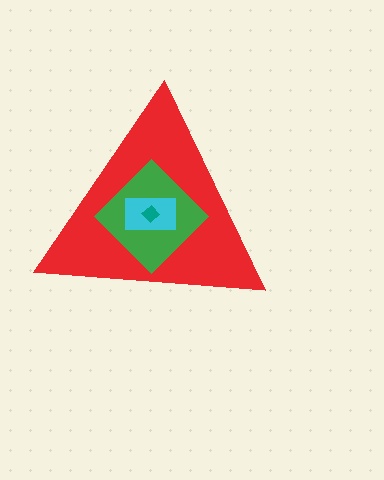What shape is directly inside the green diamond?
The cyan rectangle.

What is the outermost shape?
The red triangle.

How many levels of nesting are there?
4.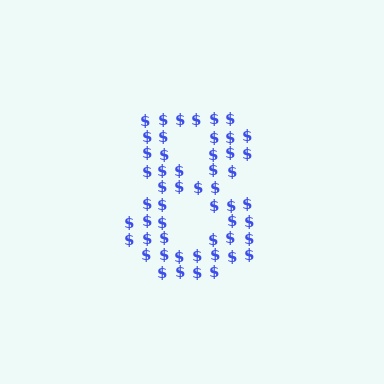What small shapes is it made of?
It is made of small dollar signs.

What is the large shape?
The large shape is the digit 8.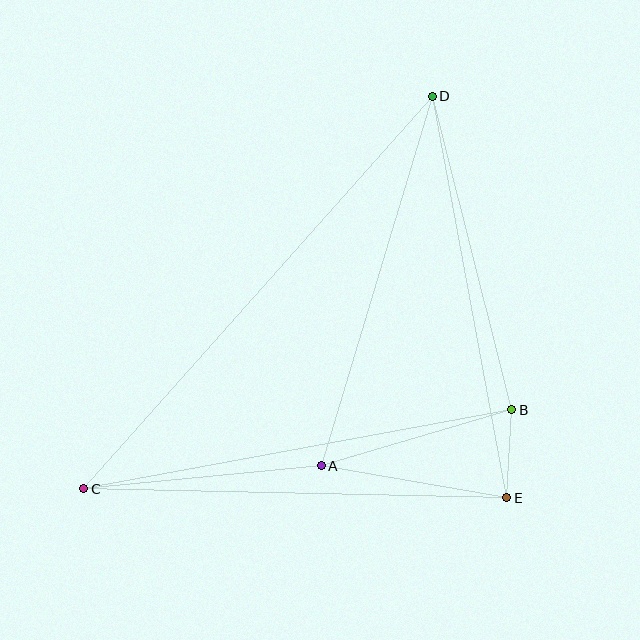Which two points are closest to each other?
Points B and E are closest to each other.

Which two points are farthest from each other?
Points C and D are farthest from each other.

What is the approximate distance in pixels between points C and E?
The distance between C and E is approximately 423 pixels.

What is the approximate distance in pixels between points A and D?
The distance between A and D is approximately 386 pixels.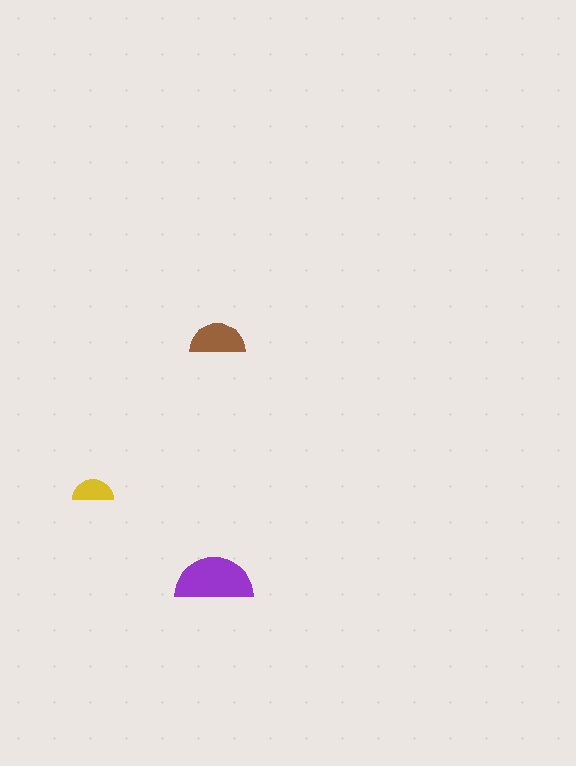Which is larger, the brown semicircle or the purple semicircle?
The purple one.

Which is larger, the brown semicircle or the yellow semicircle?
The brown one.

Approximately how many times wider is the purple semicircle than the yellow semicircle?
About 2 times wider.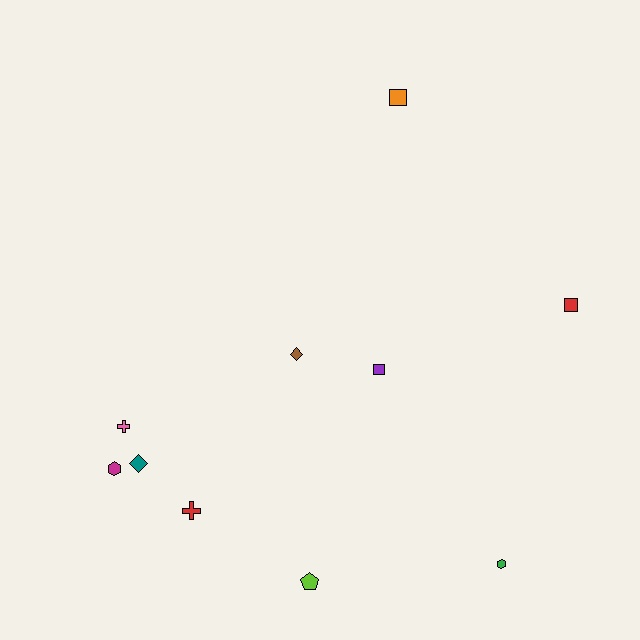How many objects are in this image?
There are 10 objects.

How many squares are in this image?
There are 3 squares.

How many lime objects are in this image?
There is 1 lime object.